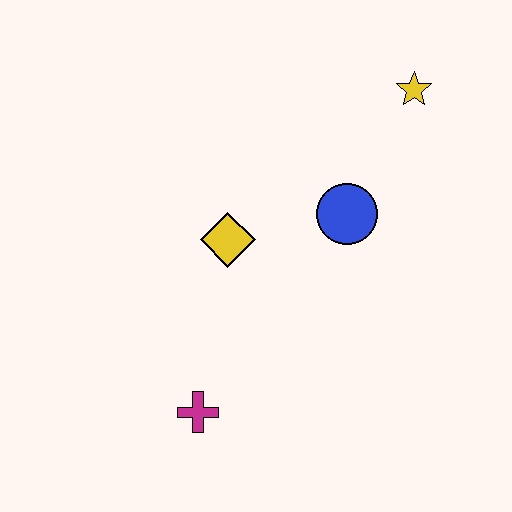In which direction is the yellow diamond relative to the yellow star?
The yellow diamond is to the left of the yellow star.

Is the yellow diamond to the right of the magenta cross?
Yes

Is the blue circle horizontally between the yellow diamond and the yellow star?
Yes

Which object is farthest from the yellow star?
The magenta cross is farthest from the yellow star.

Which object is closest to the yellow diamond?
The blue circle is closest to the yellow diamond.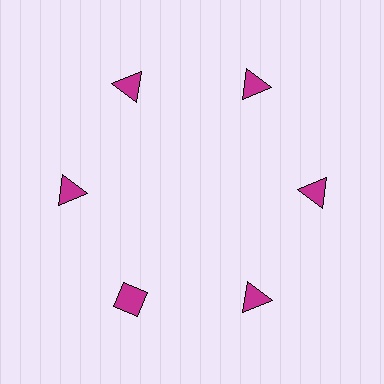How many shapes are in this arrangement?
There are 6 shapes arranged in a ring pattern.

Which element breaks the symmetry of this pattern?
The magenta diamond at roughly the 7 o'clock position breaks the symmetry. All other shapes are magenta triangles.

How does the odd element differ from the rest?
It has a different shape: diamond instead of triangle.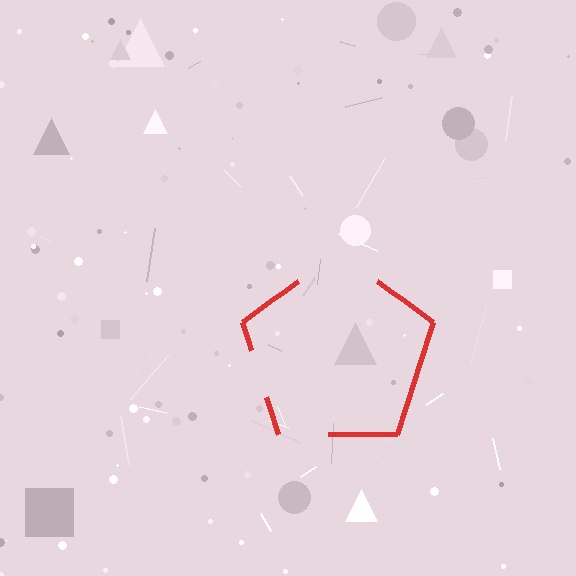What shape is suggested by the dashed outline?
The dashed outline suggests a pentagon.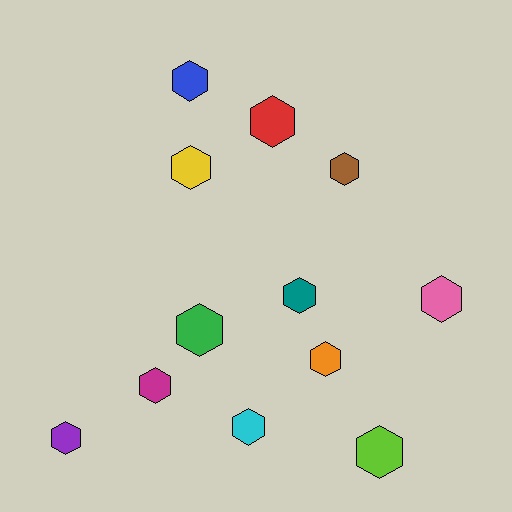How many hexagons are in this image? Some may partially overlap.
There are 12 hexagons.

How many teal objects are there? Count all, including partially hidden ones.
There is 1 teal object.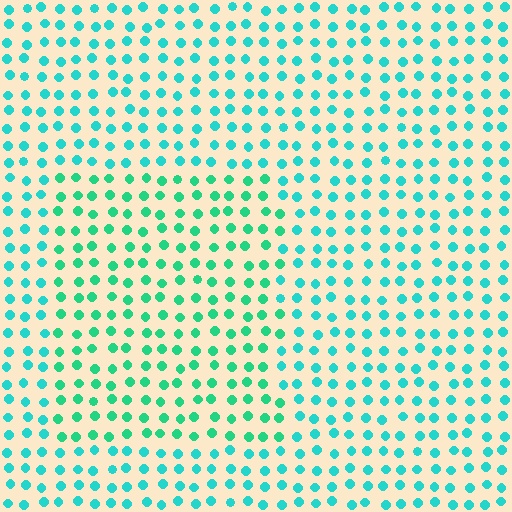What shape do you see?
I see a rectangle.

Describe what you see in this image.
The image is filled with small cyan elements in a uniform arrangement. A rectangle-shaped region is visible where the elements are tinted to a slightly different hue, forming a subtle color boundary.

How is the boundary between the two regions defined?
The boundary is defined purely by a slight shift in hue (about 24 degrees). Spacing, size, and orientation are identical on both sides.